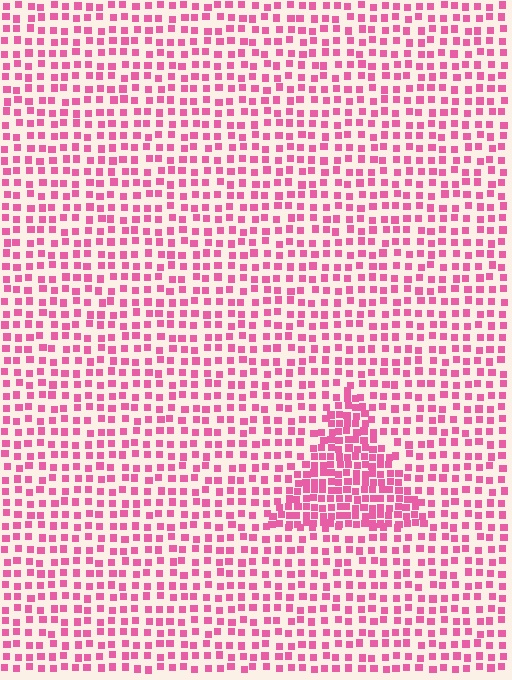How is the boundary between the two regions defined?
The boundary is defined by a change in element density (approximately 2.0x ratio). All elements are the same color, size, and shape.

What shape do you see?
I see a triangle.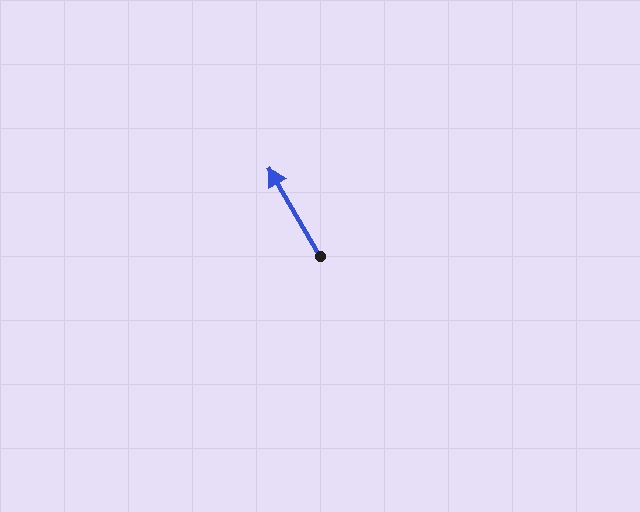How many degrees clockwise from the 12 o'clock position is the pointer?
Approximately 330 degrees.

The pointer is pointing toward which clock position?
Roughly 11 o'clock.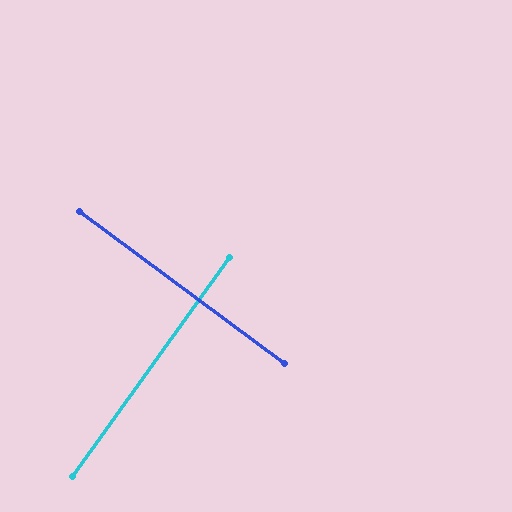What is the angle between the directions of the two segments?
Approximately 89 degrees.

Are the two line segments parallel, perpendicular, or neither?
Perpendicular — they meet at approximately 89°.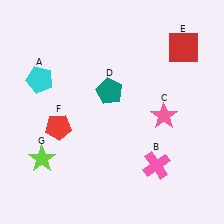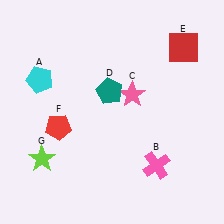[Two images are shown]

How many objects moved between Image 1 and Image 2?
1 object moved between the two images.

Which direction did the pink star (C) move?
The pink star (C) moved left.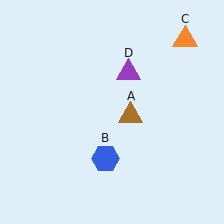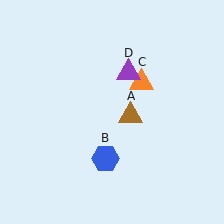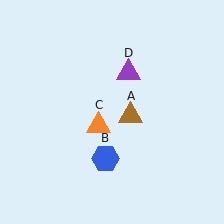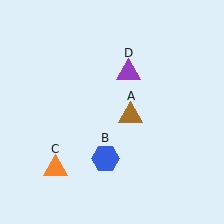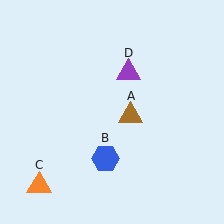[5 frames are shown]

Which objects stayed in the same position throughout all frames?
Brown triangle (object A) and blue hexagon (object B) and purple triangle (object D) remained stationary.